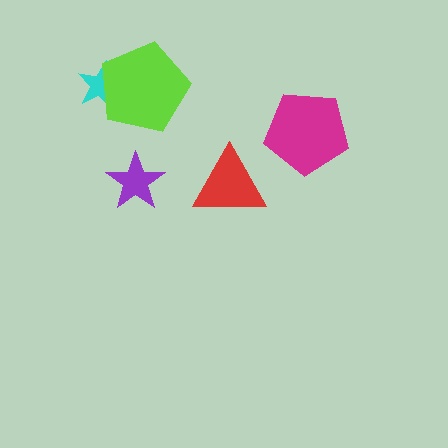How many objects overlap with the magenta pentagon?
0 objects overlap with the magenta pentagon.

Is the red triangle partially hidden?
No, no other shape covers it.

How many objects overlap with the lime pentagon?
1 object overlaps with the lime pentagon.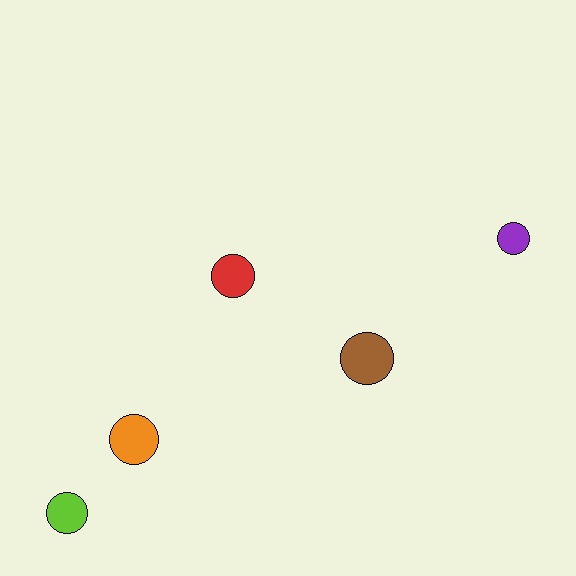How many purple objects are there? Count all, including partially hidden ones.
There is 1 purple object.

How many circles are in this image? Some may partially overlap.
There are 5 circles.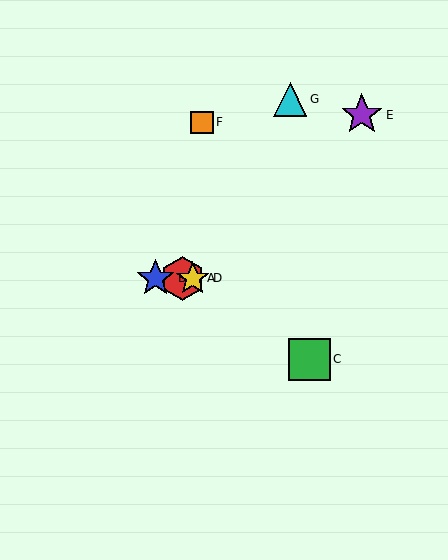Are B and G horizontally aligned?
No, B is at y≈278 and G is at y≈99.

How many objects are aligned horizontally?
3 objects (A, B, D) are aligned horizontally.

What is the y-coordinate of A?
Object A is at y≈278.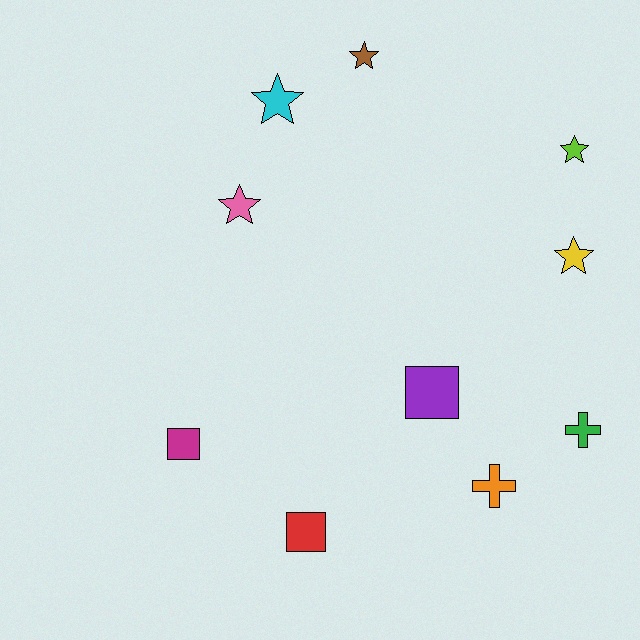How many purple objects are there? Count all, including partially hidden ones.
There is 1 purple object.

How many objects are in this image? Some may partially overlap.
There are 10 objects.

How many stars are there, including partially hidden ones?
There are 5 stars.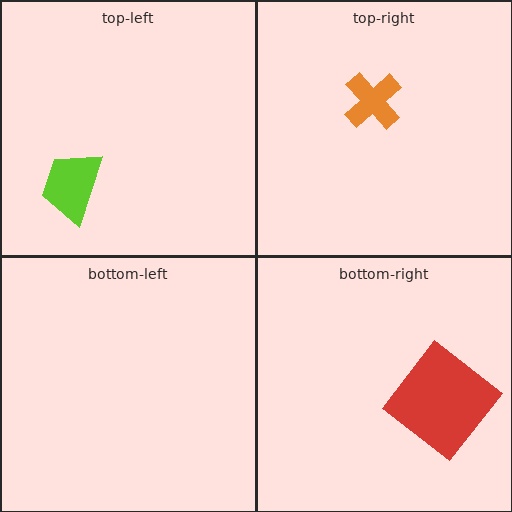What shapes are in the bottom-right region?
The red diamond.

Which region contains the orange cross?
The top-right region.